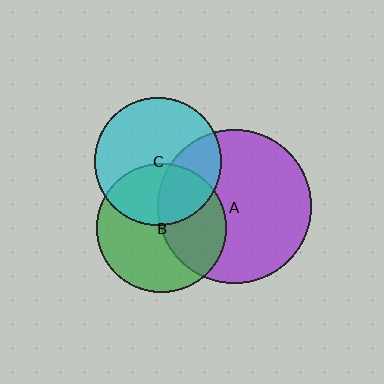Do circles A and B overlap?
Yes.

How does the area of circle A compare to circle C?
Approximately 1.4 times.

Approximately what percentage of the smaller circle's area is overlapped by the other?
Approximately 40%.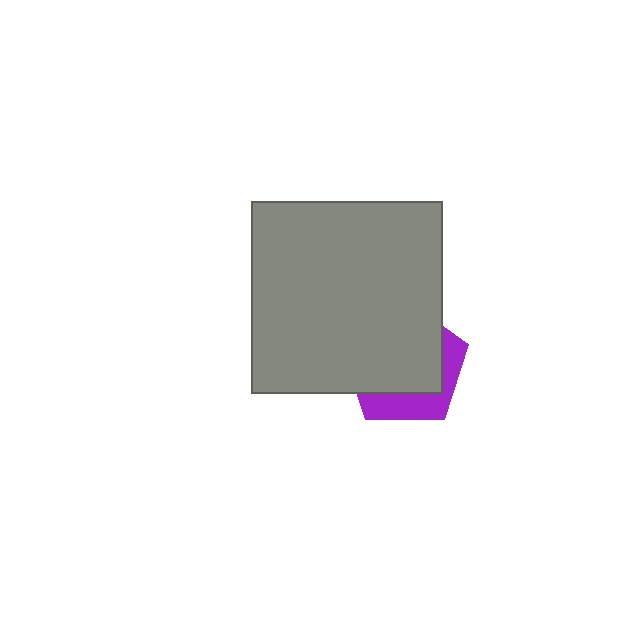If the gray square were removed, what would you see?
You would see the complete purple pentagon.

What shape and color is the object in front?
The object in front is a gray square.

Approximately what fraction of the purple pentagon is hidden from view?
Roughly 69% of the purple pentagon is hidden behind the gray square.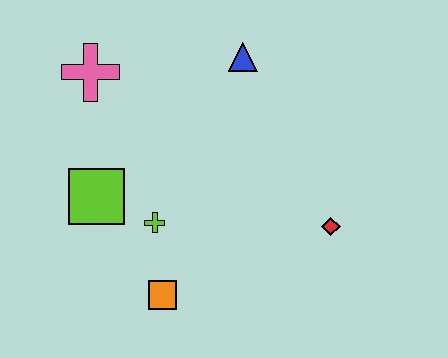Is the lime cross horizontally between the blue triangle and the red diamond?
No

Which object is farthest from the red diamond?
The pink cross is farthest from the red diamond.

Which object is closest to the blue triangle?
The pink cross is closest to the blue triangle.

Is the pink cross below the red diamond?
No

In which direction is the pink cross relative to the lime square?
The pink cross is above the lime square.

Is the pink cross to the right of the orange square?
No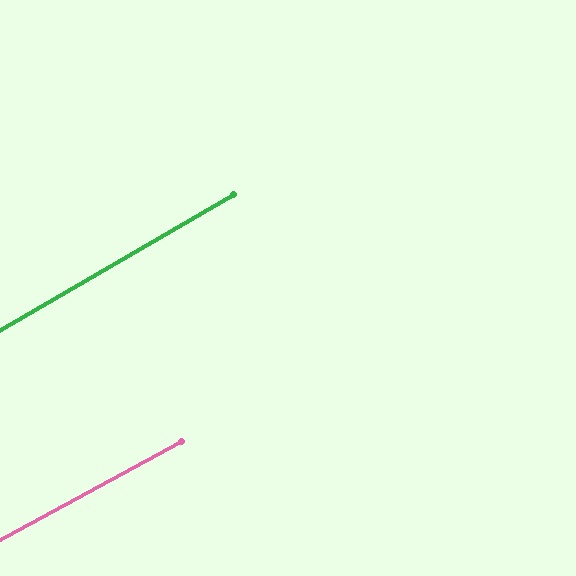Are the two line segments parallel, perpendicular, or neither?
Parallel — their directions differ by only 1.9°.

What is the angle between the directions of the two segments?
Approximately 2 degrees.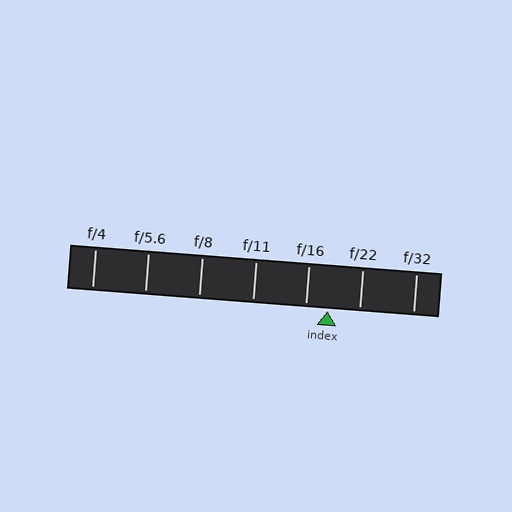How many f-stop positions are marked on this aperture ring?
There are 7 f-stop positions marked.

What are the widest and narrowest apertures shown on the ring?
The widest aperture shown is f/4 and the narrowest is f/32.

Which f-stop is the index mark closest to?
The index mark is closest to f/16.